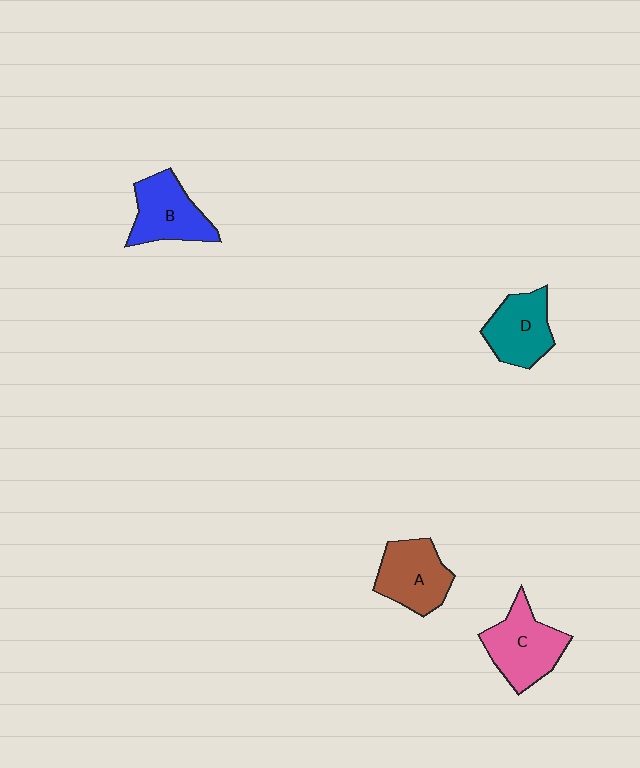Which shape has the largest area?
Shape C (pink).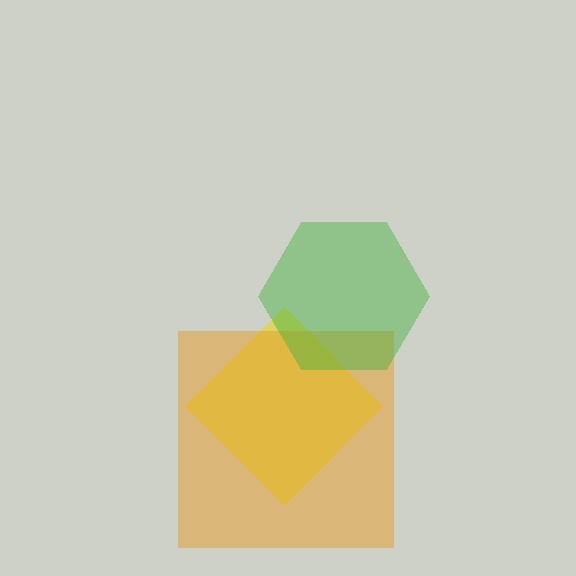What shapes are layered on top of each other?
The layered shapes are: a yellow diamond, an orange square, a green hexagon.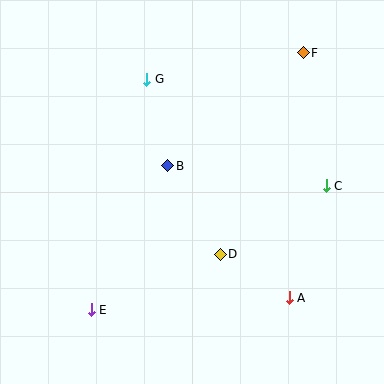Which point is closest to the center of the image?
Point B at (168, 166) is closest to the center.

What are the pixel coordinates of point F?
Point F is at (303, 53).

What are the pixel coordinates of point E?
Point E is at (91, 310).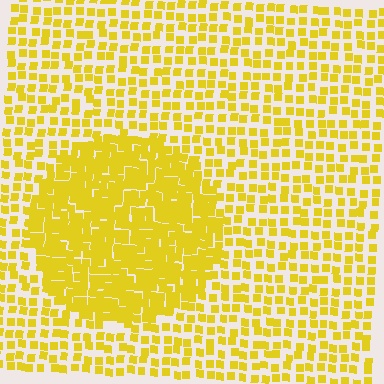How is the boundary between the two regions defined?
The boundary is defined by a change in element density (approximately 2.1x ratio). All elements are the same color, size, and shape.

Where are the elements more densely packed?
The elements are more densely packed inside the circle boundary.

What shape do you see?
I see a circle.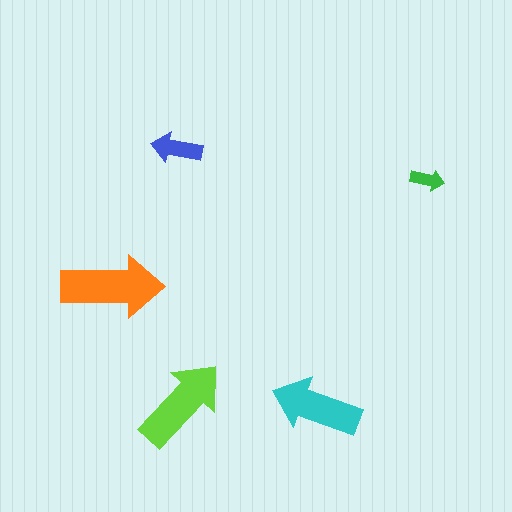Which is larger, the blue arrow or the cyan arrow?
The cyan one.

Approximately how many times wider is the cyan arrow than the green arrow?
About 2.5 times wider.